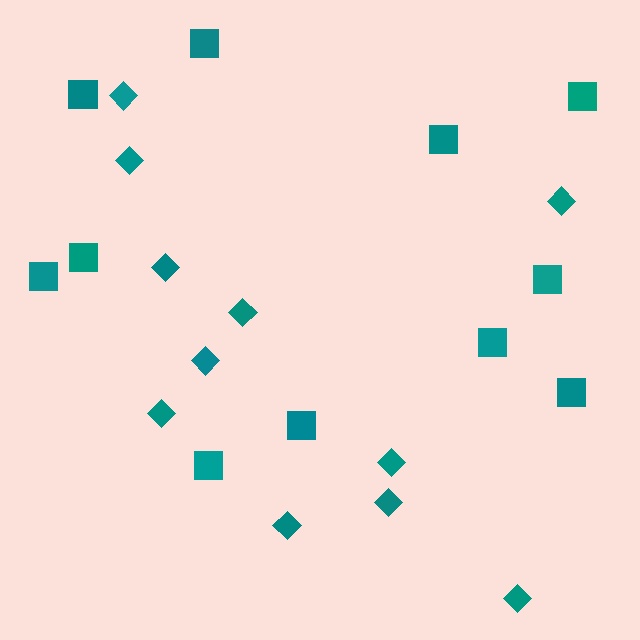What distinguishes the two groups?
There are 2 groups: one group of diamonds (11) and one group of squares (11).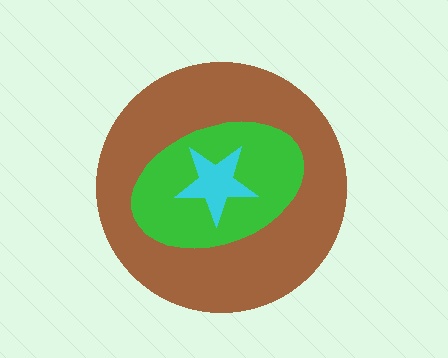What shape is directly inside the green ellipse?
The cyan star.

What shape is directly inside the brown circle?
The green ellipse.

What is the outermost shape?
The brown circle.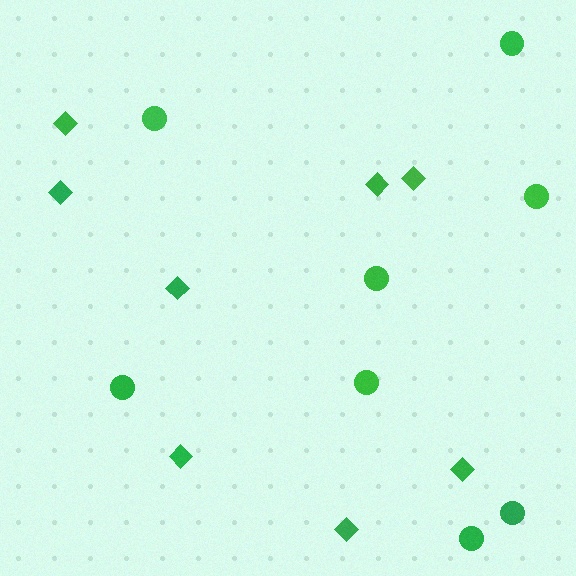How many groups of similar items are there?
There are 2 groups: one group of circles (8) and one group of diamonds (8).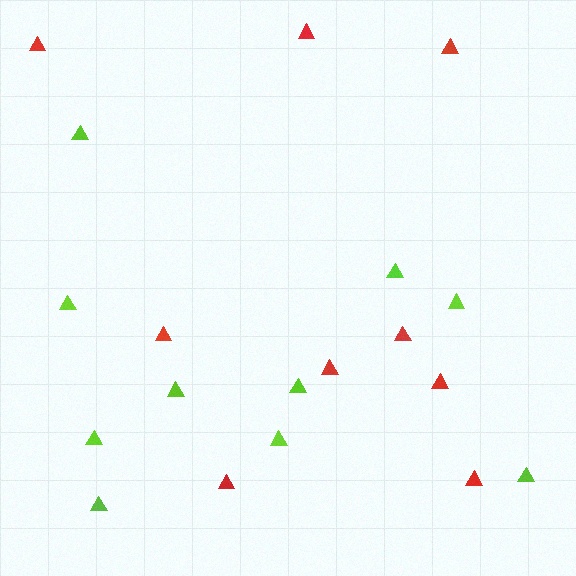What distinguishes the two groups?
There are 2 groups: one group of red triangles (9) and one group of lime triangles (10).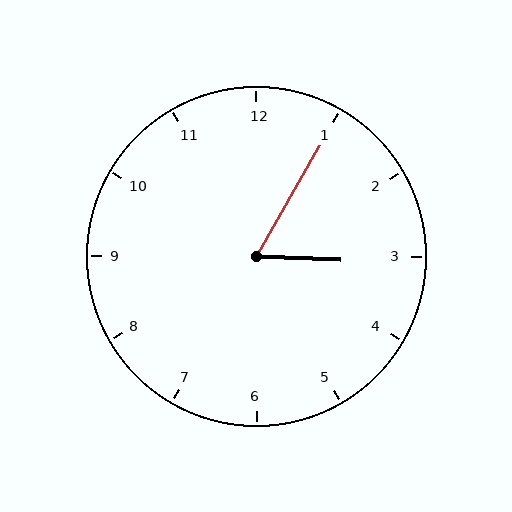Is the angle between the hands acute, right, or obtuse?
It is acute.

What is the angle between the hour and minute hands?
Approximately 62 degrees.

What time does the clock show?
3:05.